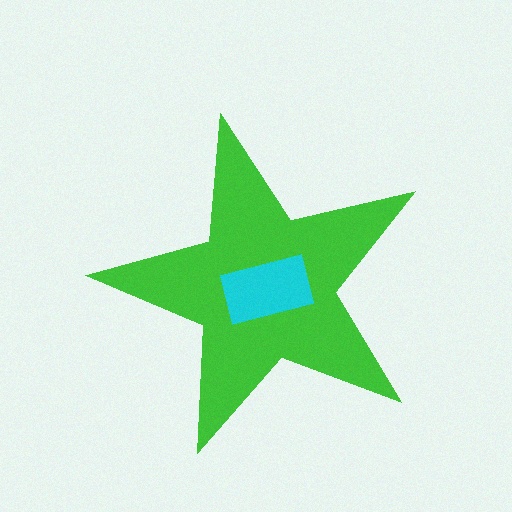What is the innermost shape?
The cyan rectangle.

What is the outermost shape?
The green star.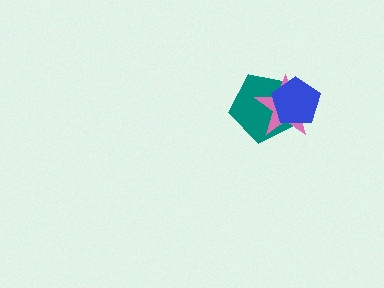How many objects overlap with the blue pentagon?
2 objects overlap with the blue pentagon.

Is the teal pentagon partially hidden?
Yes, it is partially covered by another shape.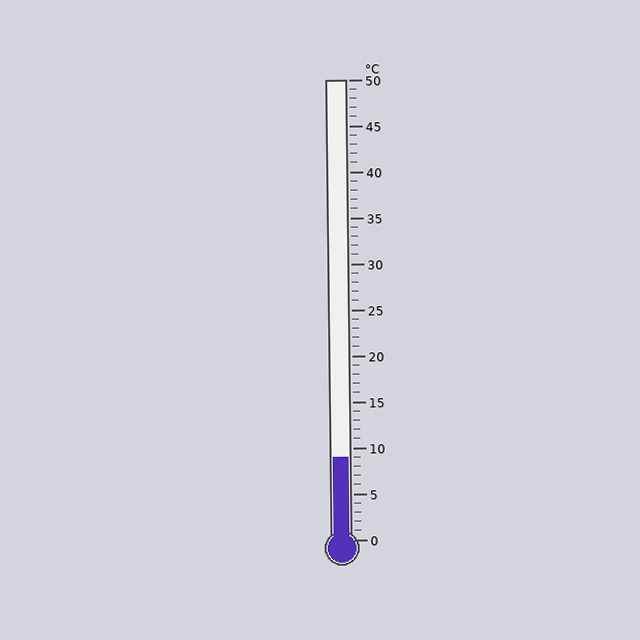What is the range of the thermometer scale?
The thermometer scale ranges from 0°C to 50°C.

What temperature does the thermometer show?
The thermometer shows approximately 9°C.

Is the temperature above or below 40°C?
The temperature is below 40°C.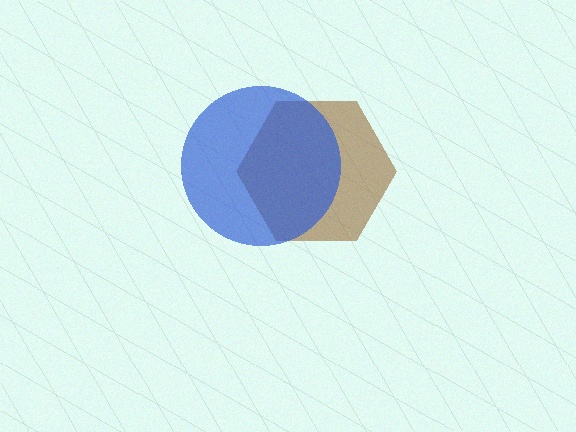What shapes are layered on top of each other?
The layered shapes are: a brown hexagon, a blue circle.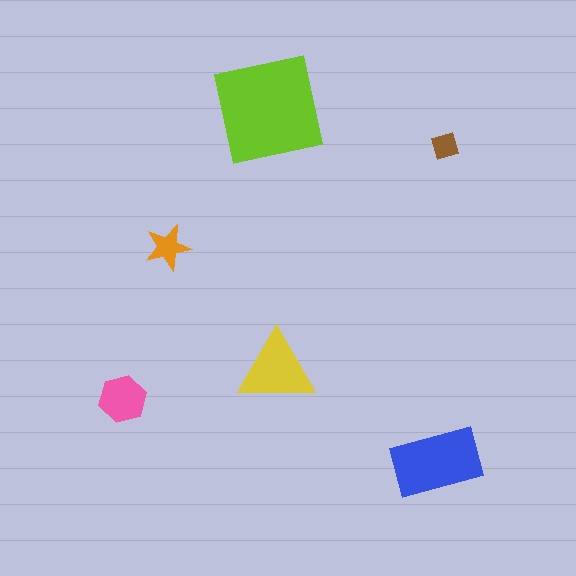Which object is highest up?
The lime square is topmost.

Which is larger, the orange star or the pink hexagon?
The pink hexagon.